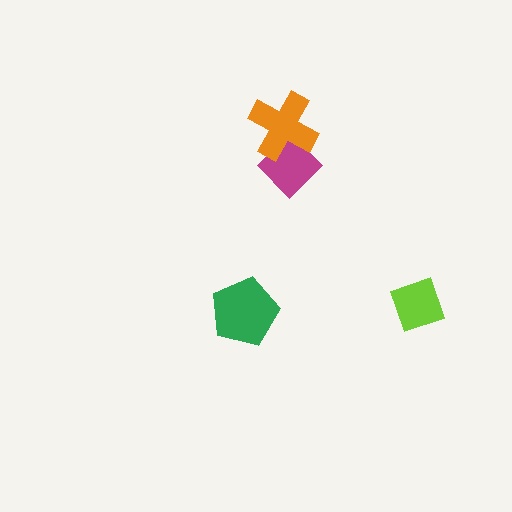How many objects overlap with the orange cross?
1 object overlaps with the orange cross.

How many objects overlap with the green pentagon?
0 objects overlap with the green pentagon.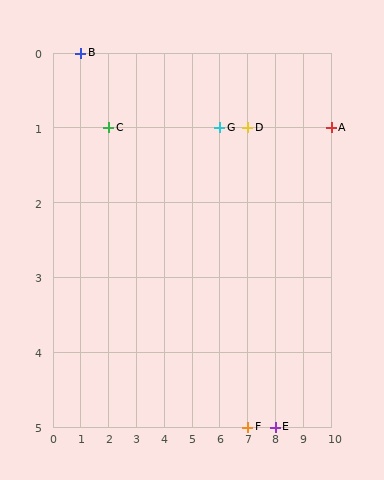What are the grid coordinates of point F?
Point F is at grid coordinates (7, 5).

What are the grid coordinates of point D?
Point D is at grid coordinates (7, 1).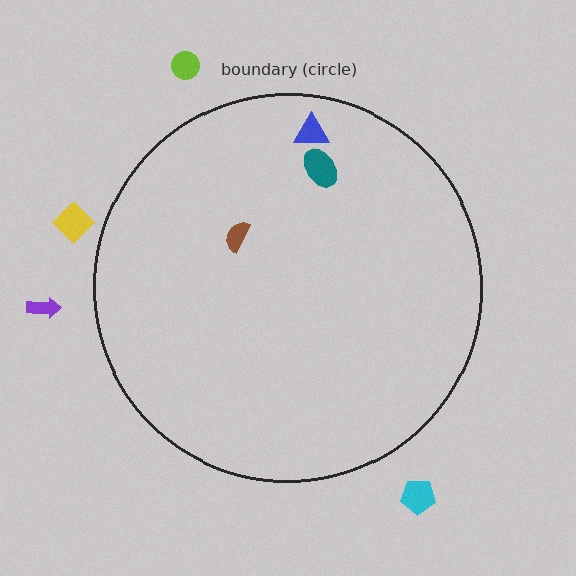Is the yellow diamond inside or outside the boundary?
Outside.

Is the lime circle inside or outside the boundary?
Outside.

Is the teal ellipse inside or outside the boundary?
Inside.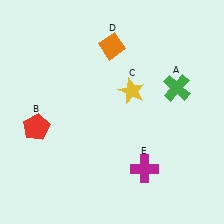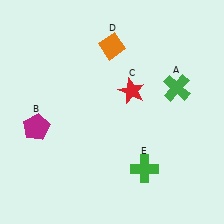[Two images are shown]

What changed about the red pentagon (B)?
In Image 1, B is red. In Image 2, it changed to magenta.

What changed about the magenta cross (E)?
In Image 1, E is magenta. In Image 2, it changed to green.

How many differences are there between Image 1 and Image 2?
There are 3 differences between the two images.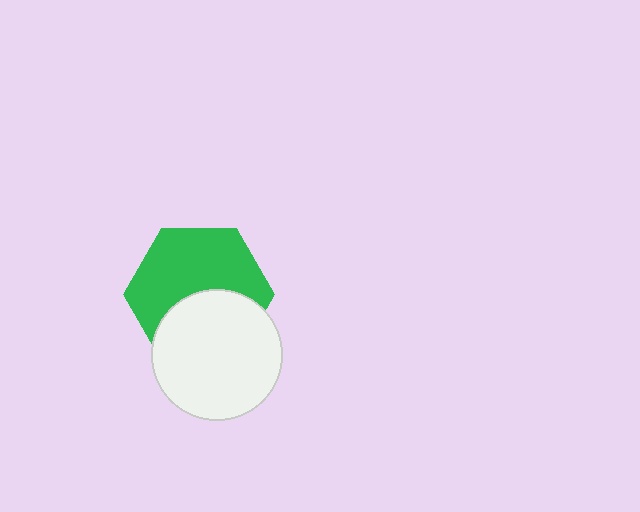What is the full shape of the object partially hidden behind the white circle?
The partially hidden object is a green hexagon.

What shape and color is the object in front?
The object in front is a white circle.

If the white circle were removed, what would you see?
You would see the complete green hexagon.